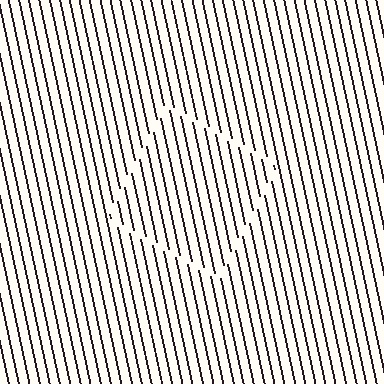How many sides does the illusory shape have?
4 sides — the line-ends trace a square.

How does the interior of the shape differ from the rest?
The interior of the shape contains the same grating, shifted by half a period — the contour is defined by the phase discontinuity where line-ends from the inner and outer gratings abut.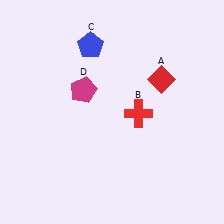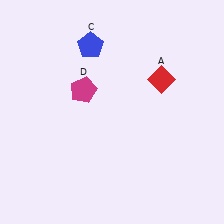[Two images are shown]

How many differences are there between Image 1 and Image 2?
There is 1 difference between the two images.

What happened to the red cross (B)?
The red cross (B) was removed in Image 2. It was in the bottom-right area of Image 1.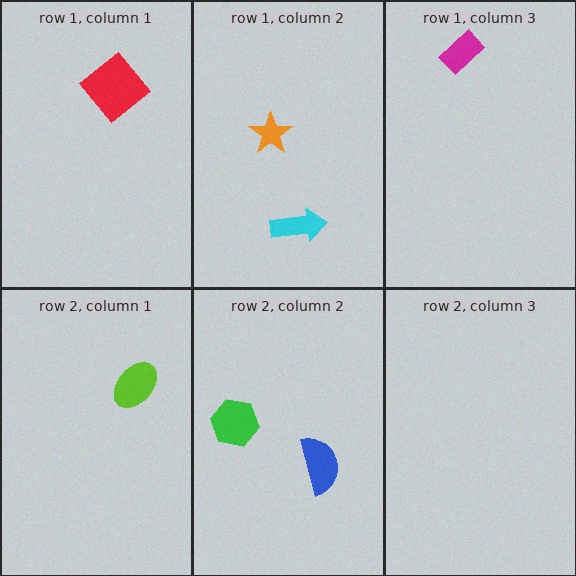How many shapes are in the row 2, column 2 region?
2.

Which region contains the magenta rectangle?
The row 1, column 3 region.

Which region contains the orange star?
The row 1, column 2 region.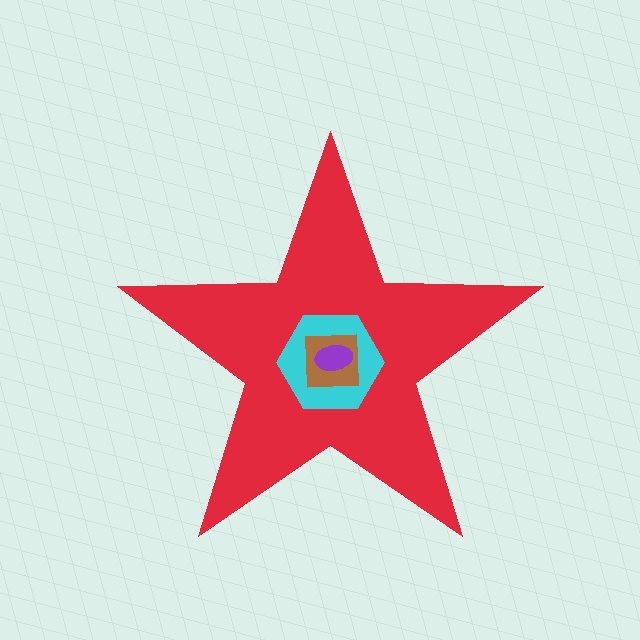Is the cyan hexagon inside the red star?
Yes.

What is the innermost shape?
The purple ellipse.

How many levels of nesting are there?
4.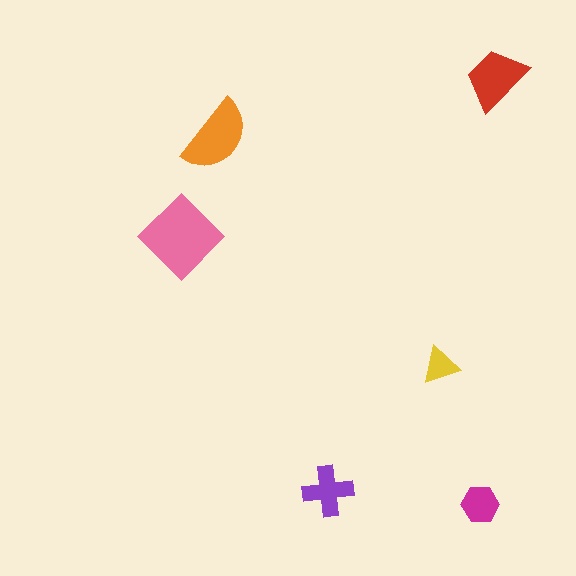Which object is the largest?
The pink diamond.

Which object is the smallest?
The yellow triangle.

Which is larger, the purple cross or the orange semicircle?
The orange semicircle.